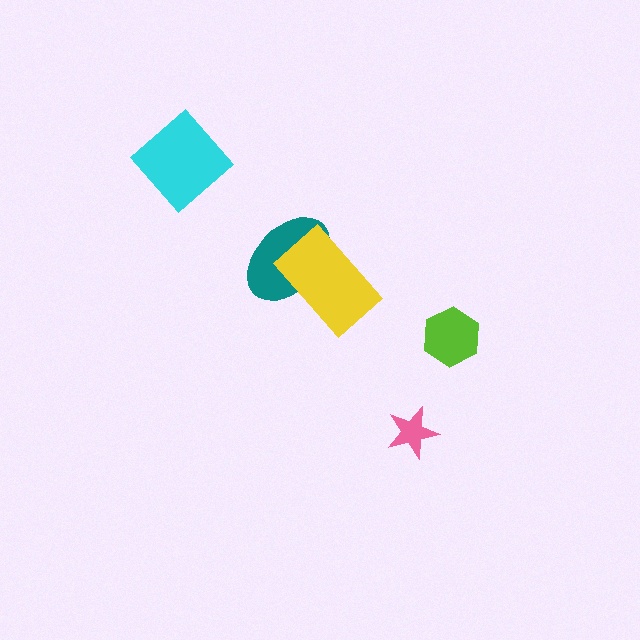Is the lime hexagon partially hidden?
No, no other shape covers it.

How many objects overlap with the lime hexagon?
0 objects overlap with the lime hexagon.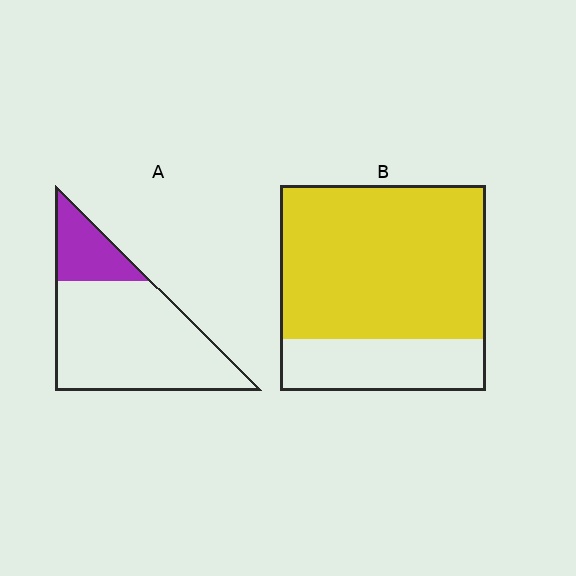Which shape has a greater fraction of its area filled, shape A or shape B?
Shape B.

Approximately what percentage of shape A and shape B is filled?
A is approximately 20% and B is approximately 75%.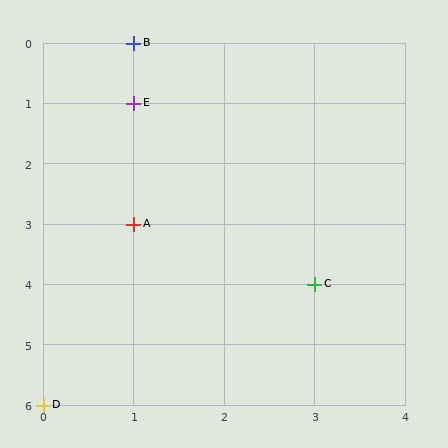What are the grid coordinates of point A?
Point A is at grid coordinates (1, 3).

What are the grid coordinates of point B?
Point B is at grid coordinates (1, 0).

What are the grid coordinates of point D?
Point D is at grid coordinates (0, 6).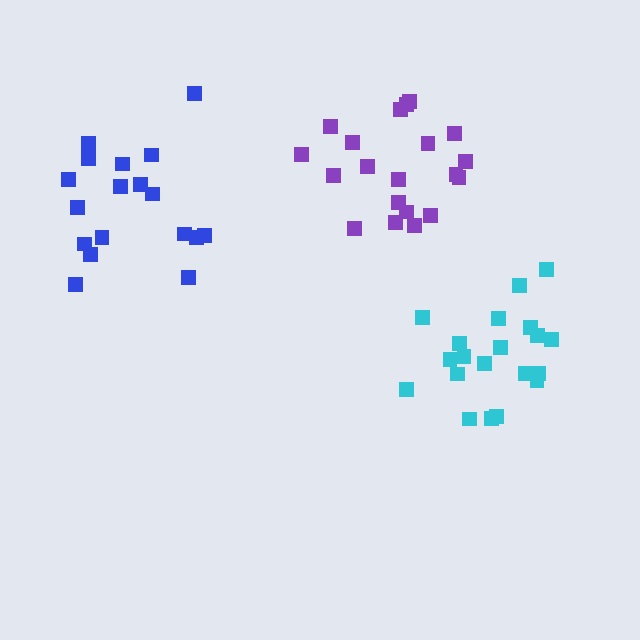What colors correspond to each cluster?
The clusters are colored: cyan, blue, purple.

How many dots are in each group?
Group 1: 20 dots, Group 2: 18 dots, Group 3: 20 dots (58 total).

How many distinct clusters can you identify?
There are 3 distinct clusters.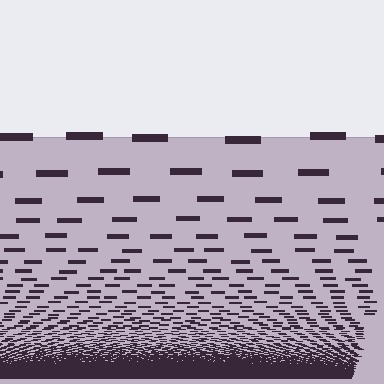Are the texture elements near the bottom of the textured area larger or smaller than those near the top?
Smaller. The gradient is inverted — elements near the bottom are smaller and denser.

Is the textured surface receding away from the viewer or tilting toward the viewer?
The surface appears to tilt toward the viewer. Texture elements get larger and sparser toward the top.